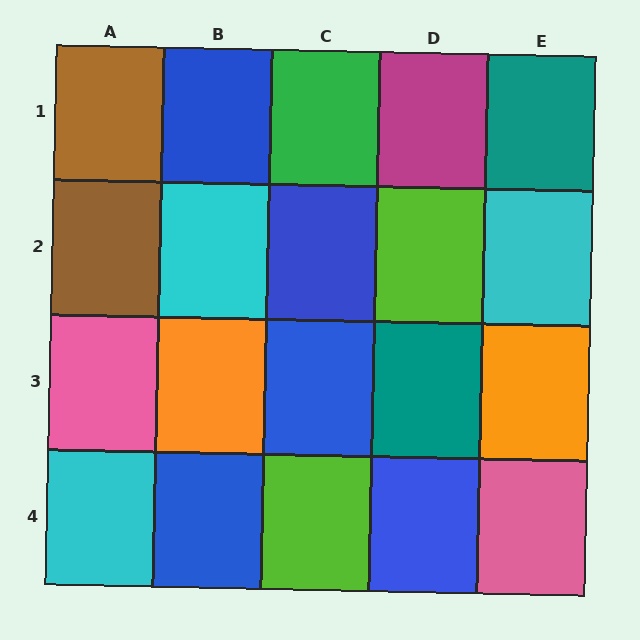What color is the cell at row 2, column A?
Brown.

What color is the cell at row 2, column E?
Cyan.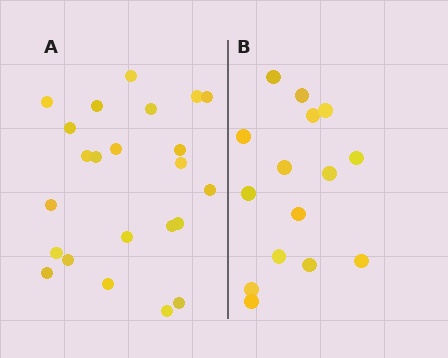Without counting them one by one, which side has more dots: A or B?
Region A (the left region) has more dots.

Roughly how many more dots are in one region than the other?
Region A has roughly 8 or so more dots than region B.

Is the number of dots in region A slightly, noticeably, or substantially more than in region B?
Region A has substantially more. The ratio is roughly 1.5 to 1.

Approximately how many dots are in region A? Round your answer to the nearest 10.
About 20 dots. (The exact count is 23, which rounds to 20.)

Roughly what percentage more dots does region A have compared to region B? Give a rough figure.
About 55% more.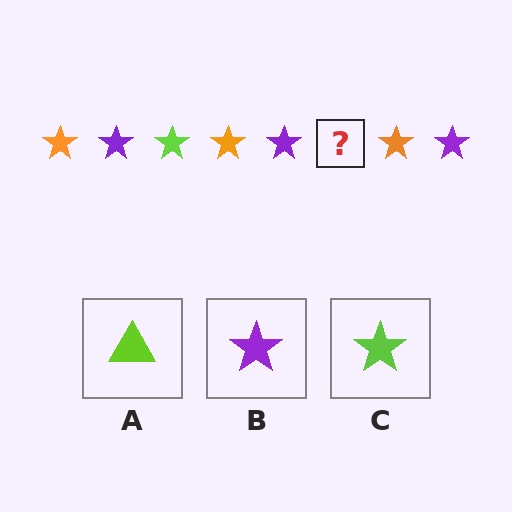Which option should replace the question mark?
Option C.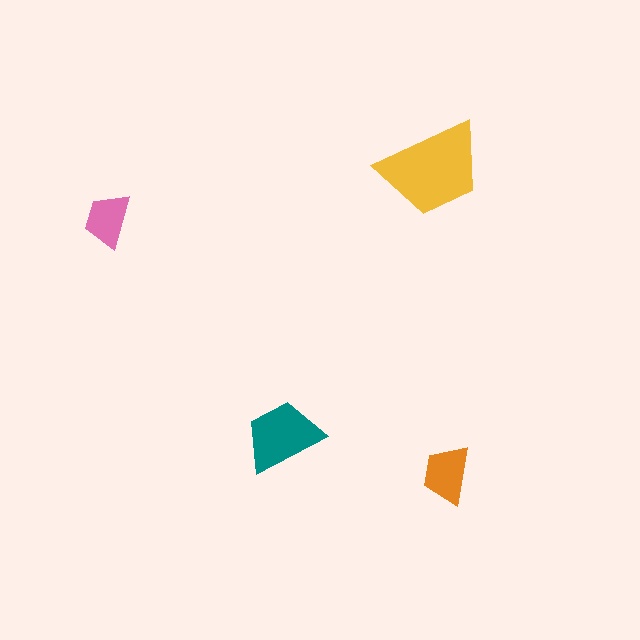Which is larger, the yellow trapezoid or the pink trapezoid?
The yellow one.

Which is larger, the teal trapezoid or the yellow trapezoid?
The yellow one.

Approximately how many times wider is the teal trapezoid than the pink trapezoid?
About 1.5 times wider.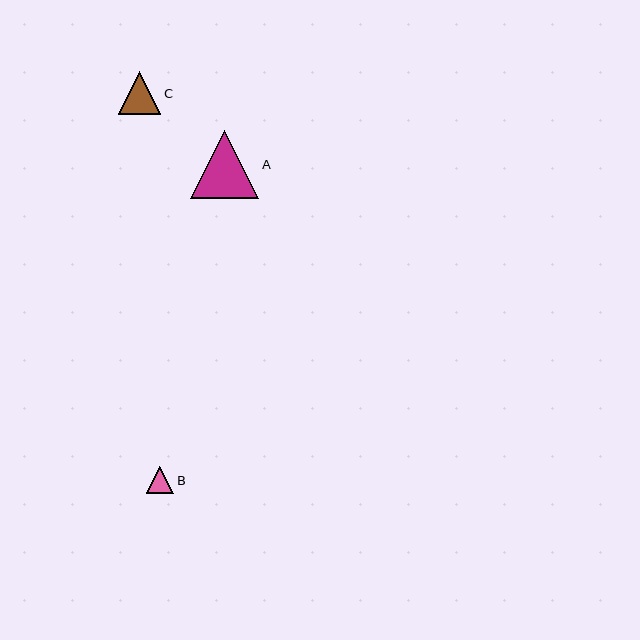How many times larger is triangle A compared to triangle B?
Triangle A is approximately 2.4 times the size of triangle B.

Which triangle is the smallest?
Triangle B is the smallest with a size of approximately 28 pixels.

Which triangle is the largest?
Triangle A is the largest with a size of approximately 68 pixels.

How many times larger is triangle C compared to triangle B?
Triangle C is approximately 1.5 times the size of triangle B.